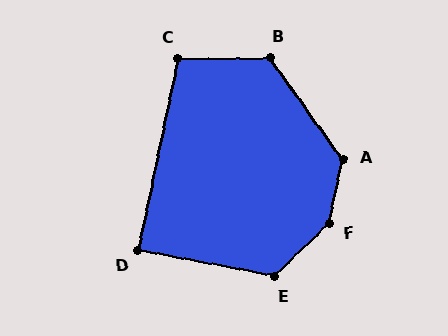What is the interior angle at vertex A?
Approximately 132 degrees (obtuse).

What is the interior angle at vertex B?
Approximately 126 degrees (obtuse).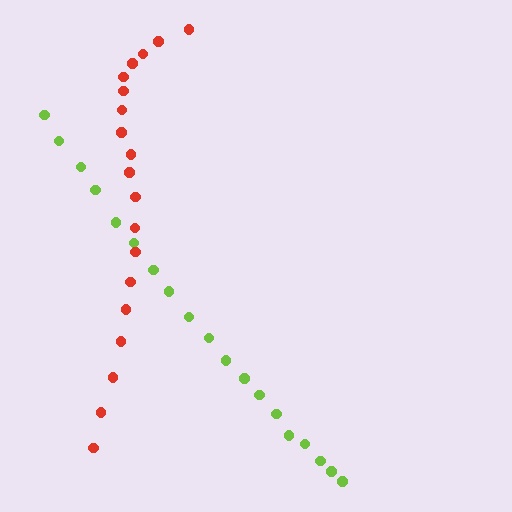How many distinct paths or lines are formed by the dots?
There are 2 distinct paths.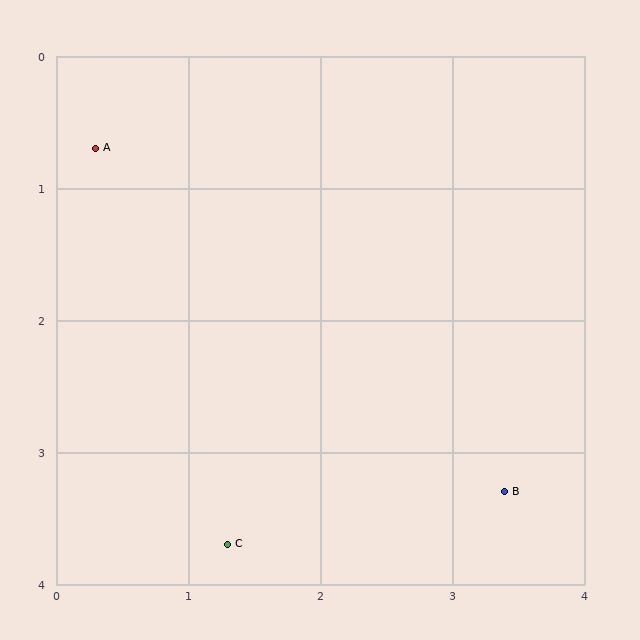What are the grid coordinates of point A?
Point A is at approximately (0.3, 0.7).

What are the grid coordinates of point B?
Point B is at approximately (3.4, 3.3).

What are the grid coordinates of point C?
Point C is at approximately (1.3, 3.7).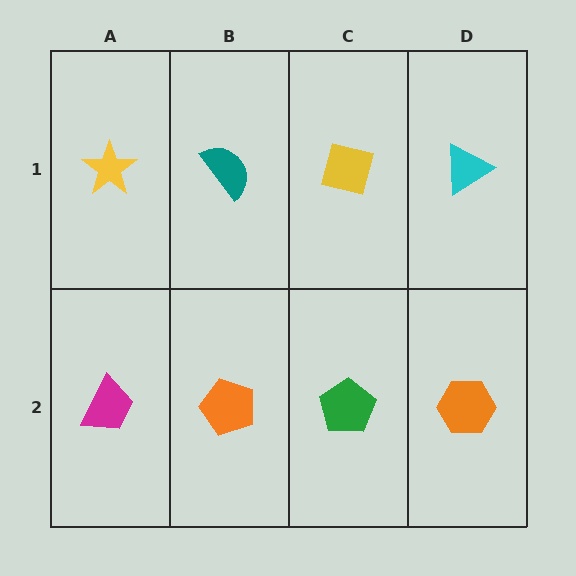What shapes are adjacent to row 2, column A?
A yellow star (row 1, column A), an orange pentagon (row 2, column B).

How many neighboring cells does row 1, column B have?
3.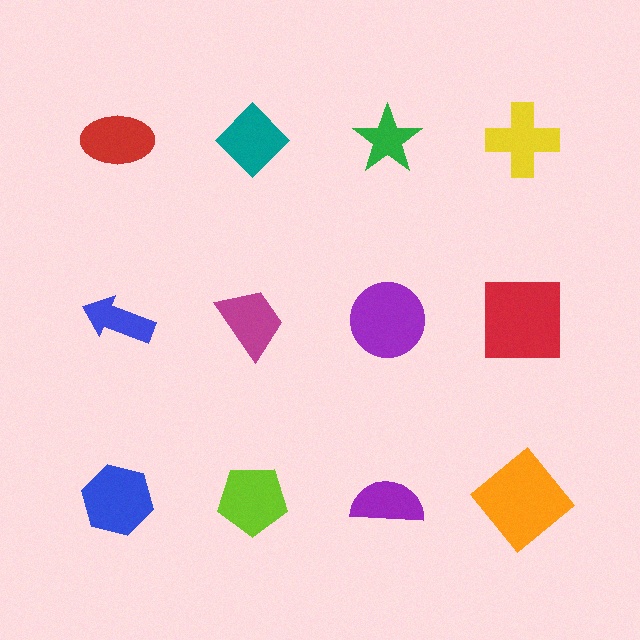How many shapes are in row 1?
4 shapes.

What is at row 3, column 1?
A blue hexagon.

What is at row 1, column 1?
A red ellipse.